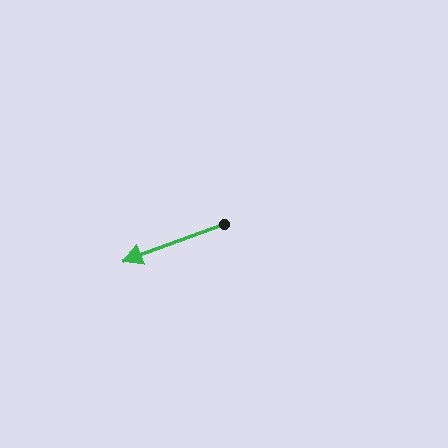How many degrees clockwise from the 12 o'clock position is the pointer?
Approximately 250 degrees.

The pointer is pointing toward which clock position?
Roughly 8 o'clock.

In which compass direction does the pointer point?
West.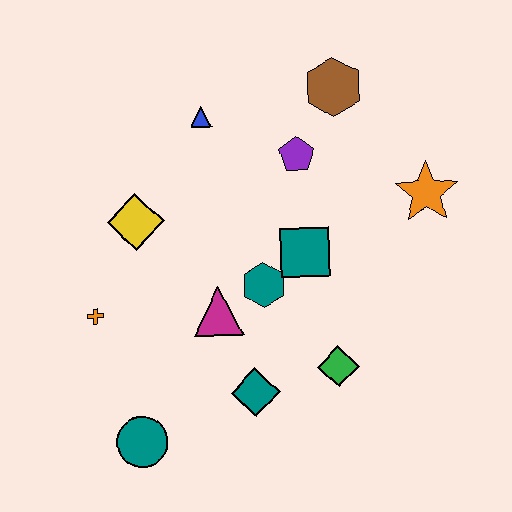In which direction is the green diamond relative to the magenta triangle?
The green diamond is to the right of the magenta triangle.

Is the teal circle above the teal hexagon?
No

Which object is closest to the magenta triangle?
The teal hexagon is closest to the magenta triangle.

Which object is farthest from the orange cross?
The orange star is farthest from the orange cross.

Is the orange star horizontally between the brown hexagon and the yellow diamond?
No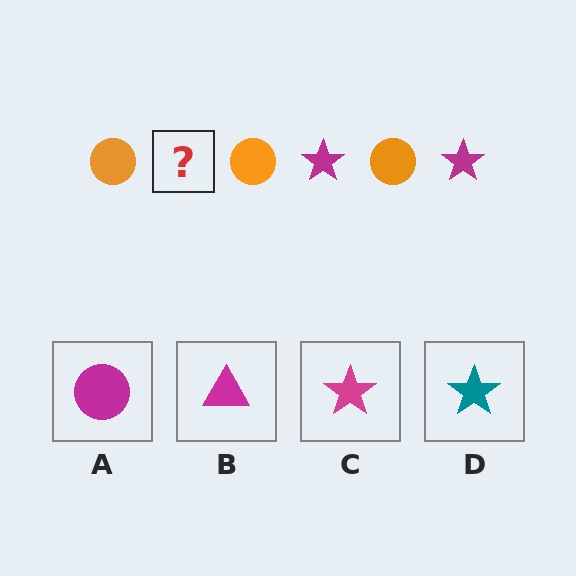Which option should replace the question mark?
Option C.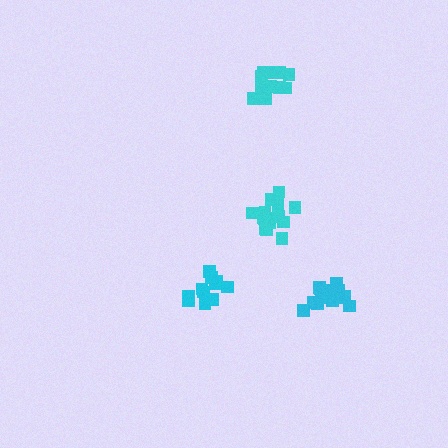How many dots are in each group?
Group 1: 17 dots, Group 2: 15 dots, Group 3: 13 dots, Group 4: 11 dots (56 total).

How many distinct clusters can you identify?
There are 4 distinct clusters.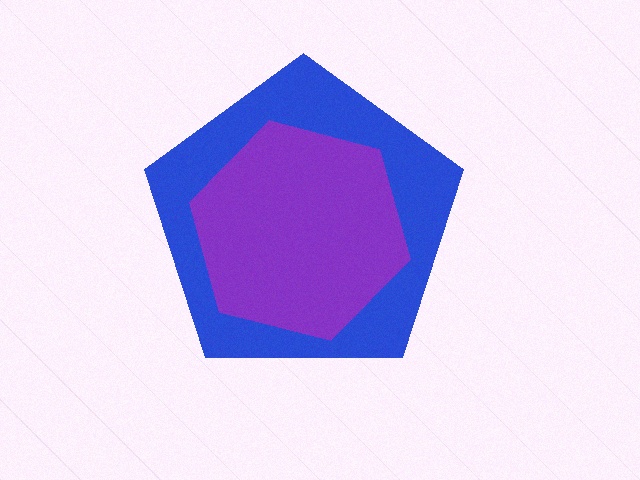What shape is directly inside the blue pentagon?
The purple hexagon.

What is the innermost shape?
The purple hexagon.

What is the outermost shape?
The blue pentagon.